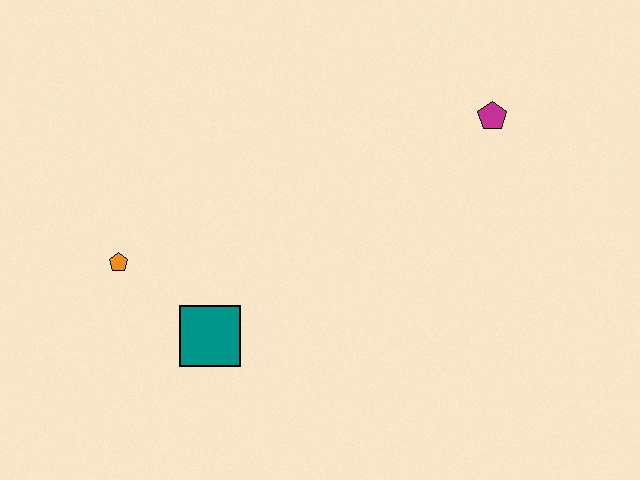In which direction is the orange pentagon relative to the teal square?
The orange pentagon is to the left of the teal square.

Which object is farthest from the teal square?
The magenta pentagon is farthest from the teal square.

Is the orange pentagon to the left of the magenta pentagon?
Yes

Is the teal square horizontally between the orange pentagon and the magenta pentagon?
Yes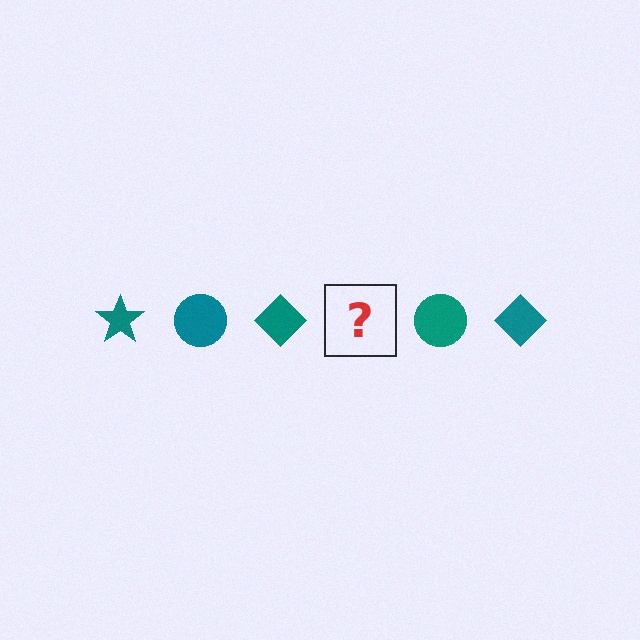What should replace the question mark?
The question mark should be replaced with a teal star.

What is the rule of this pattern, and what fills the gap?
The rule is that the pattern cycles through star, circle, diamond shapes in teal. The gap should be filled with a teal star.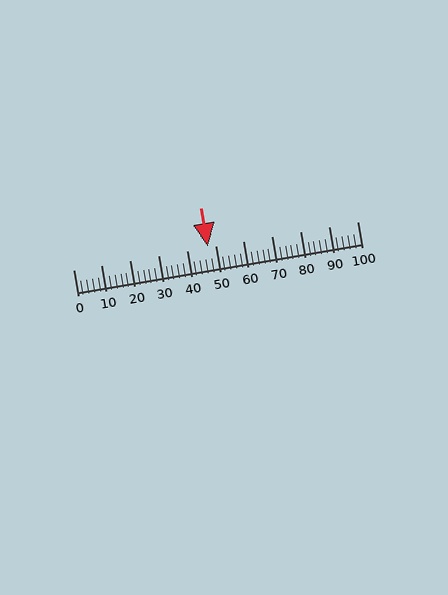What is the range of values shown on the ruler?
The ruler shows values from 0 to 100.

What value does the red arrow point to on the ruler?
The red arrow points to approximately 48.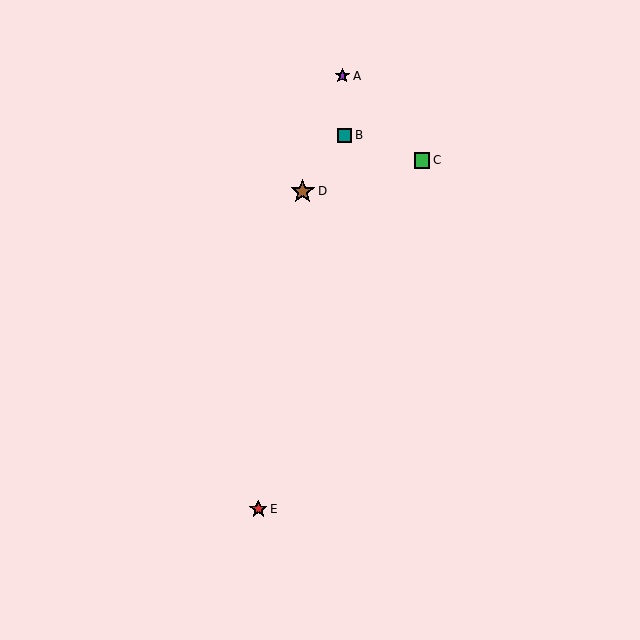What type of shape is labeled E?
Shape E is a red star.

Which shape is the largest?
The brown star (labeled D) is the largest.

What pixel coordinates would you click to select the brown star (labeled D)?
Click at (303, 191) to select the brown star D.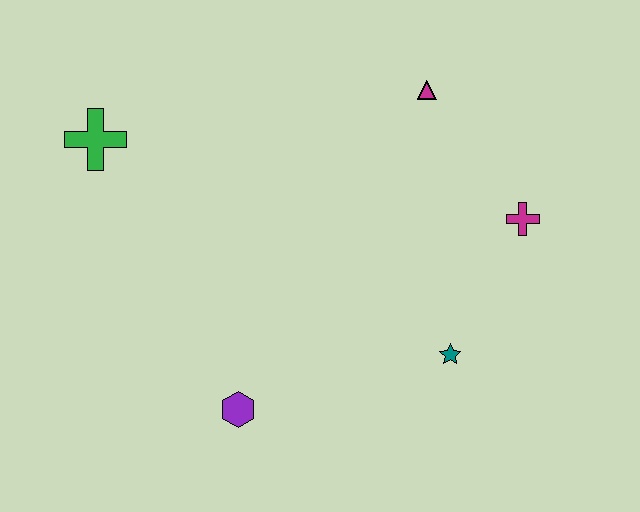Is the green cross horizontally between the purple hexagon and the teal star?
No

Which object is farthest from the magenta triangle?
The purple hexagon is farthest from the magenta triangle.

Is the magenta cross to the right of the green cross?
Yes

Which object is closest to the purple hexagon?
The teal star is closest to the purple hexagon.